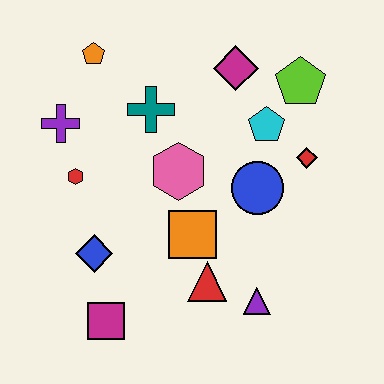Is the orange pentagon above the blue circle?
Yes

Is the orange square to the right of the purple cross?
Yes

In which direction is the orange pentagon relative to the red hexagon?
The orange pentagon is above the red hexagon.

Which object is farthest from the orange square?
The orange pentagon is farthest from the orange square.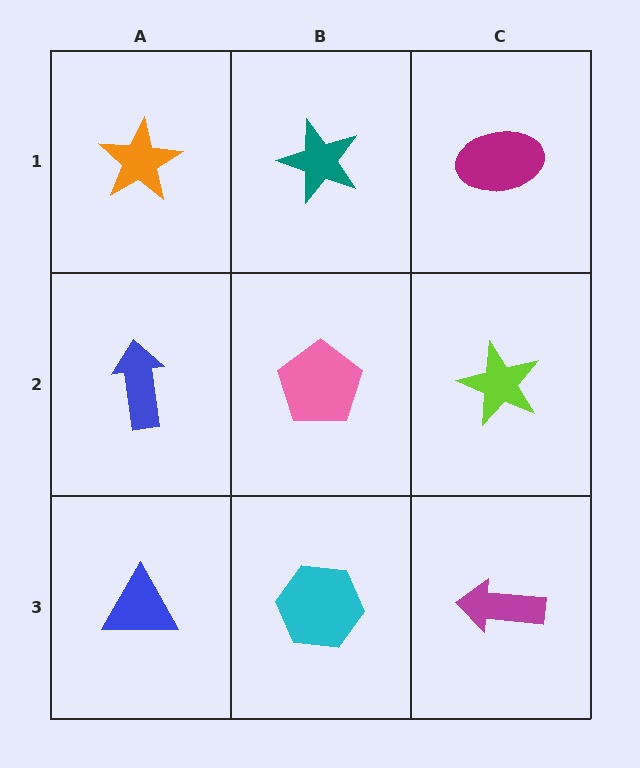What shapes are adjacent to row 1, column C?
A lime star (row 2, column C), a teal star (row 1, column B).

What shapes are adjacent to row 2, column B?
A teal star (row 1, column B), a cyan hexagon (row 3, column B), a blue arrow (row 2, column A), a lime star (row 2, column C).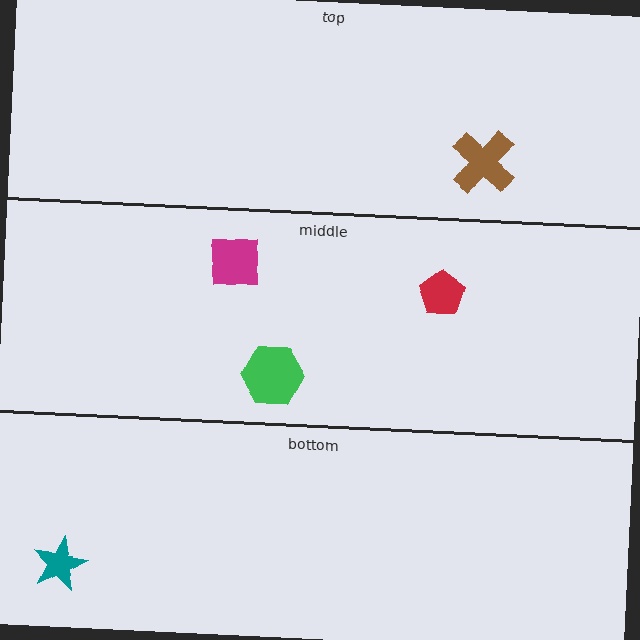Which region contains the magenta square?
The middle region.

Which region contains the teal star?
The bottom region.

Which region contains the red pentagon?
The middle region.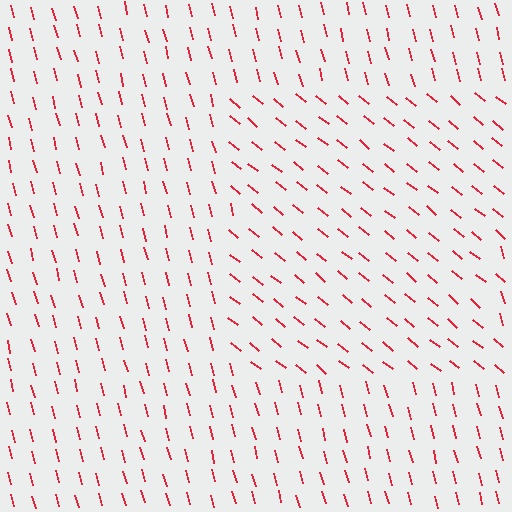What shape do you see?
I see a rectangle.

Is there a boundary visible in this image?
Yes, there is a texture boundary formed by a change in line orientation.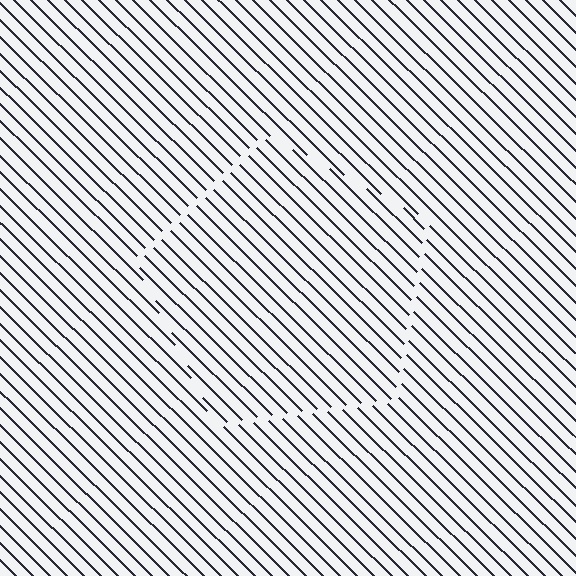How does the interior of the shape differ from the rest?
The interior of the shape contains the same grating, shifted by half a period — the contour is defined by the phase discontinuity where line-ends from the inner and outer gratings abut.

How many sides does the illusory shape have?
5 sides — the line-ends trace a pentagon.